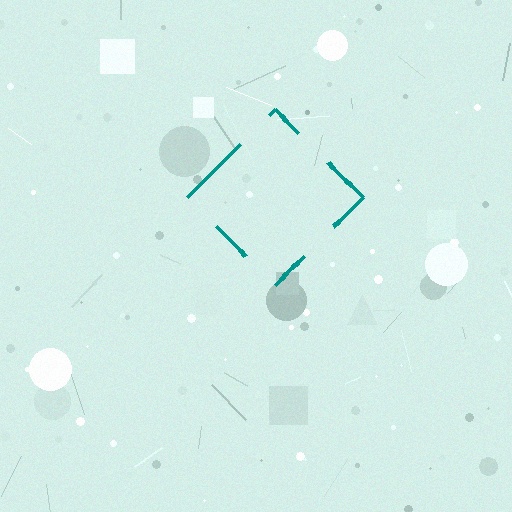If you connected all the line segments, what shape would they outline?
They would outline a diamond.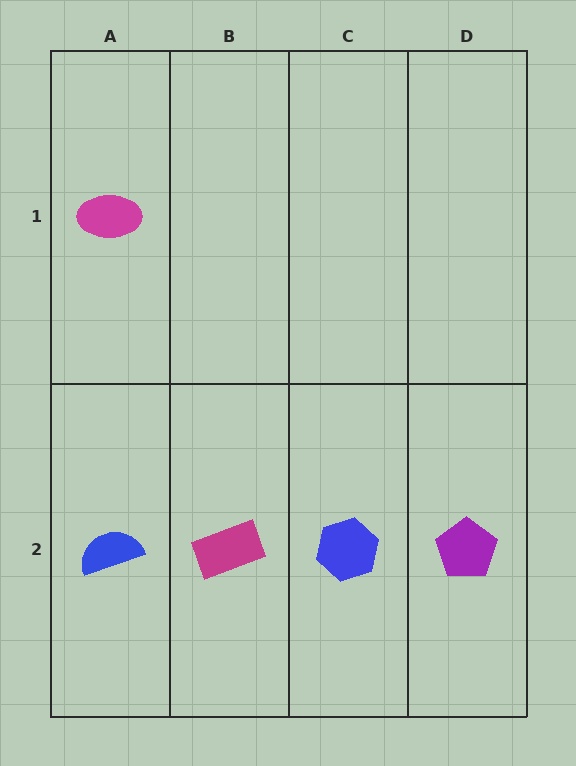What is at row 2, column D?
A purple pentagon.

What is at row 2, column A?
A blue semicircle.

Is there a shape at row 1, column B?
No, that cell is empty.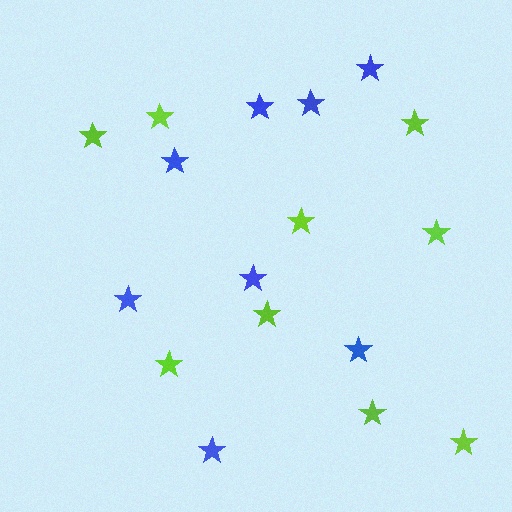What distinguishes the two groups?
There are 2 groups: one group of blue stars (8) and one group of lime stars (9).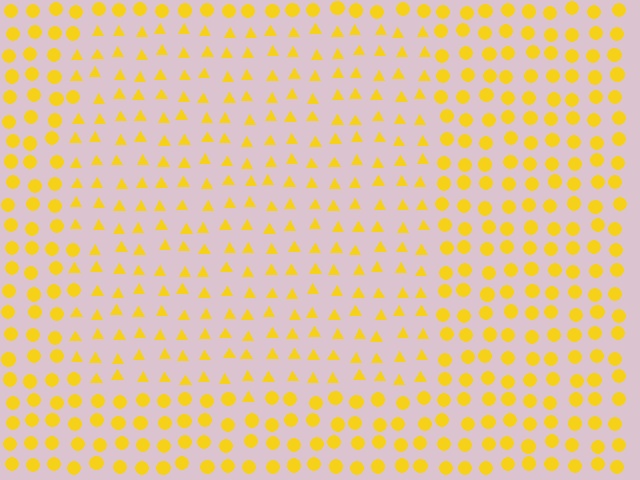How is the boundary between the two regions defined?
The boundary is defined by a change in element shape: triangles inside vs. circles outside. All elements share the same color and spacing.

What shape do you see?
I see a rectangle.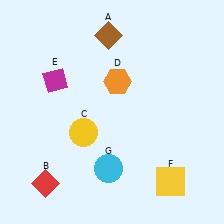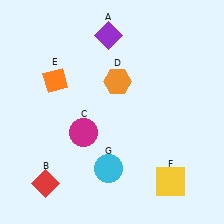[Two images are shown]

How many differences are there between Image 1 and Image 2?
There are 3 differences between the two images.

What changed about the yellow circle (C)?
In Image 1, C is yellow. In Image 2, it changed to magenta.